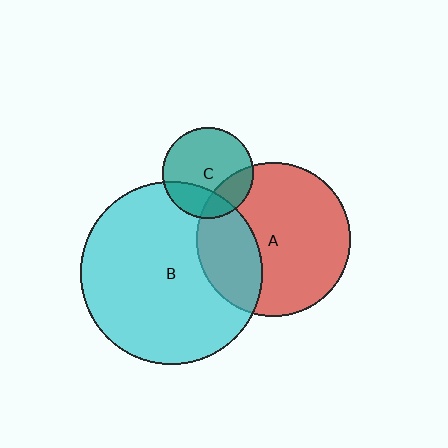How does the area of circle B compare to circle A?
Approximately 1.4 times.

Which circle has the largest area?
Circle B (cyan).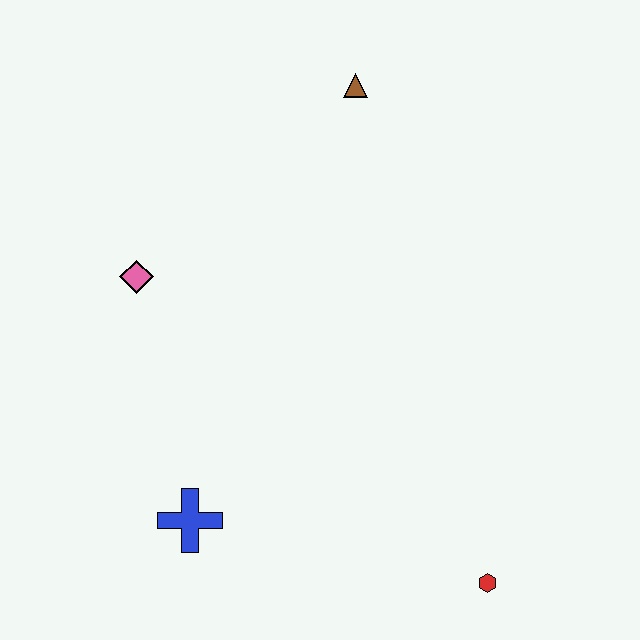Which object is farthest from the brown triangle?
The red hexagon is farthest from the brown triangle.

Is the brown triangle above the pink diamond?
Yes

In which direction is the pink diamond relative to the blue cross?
The pink diamond is above the blue cross.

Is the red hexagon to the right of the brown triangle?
Yes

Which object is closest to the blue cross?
The pink diamond is closest to the blue cross.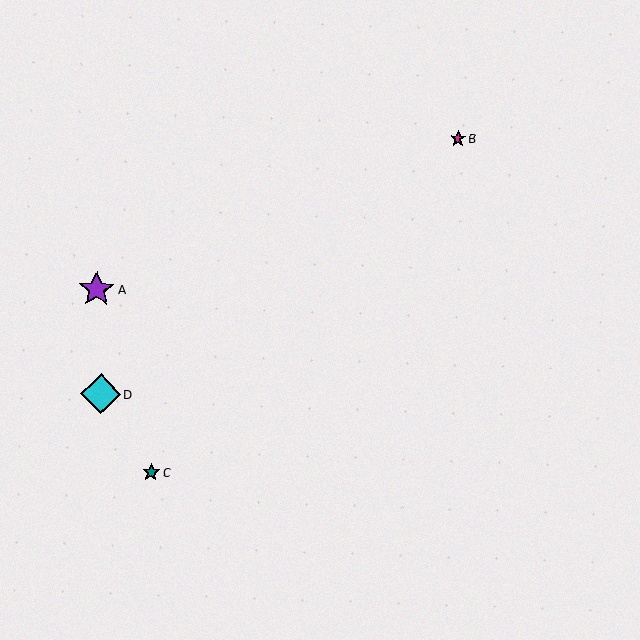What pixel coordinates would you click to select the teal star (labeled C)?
Click at (151, 472) to select the teal star C.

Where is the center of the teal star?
The center of the teal star is at (151, 472).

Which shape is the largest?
The cyan diamond (labeled D) is the largest.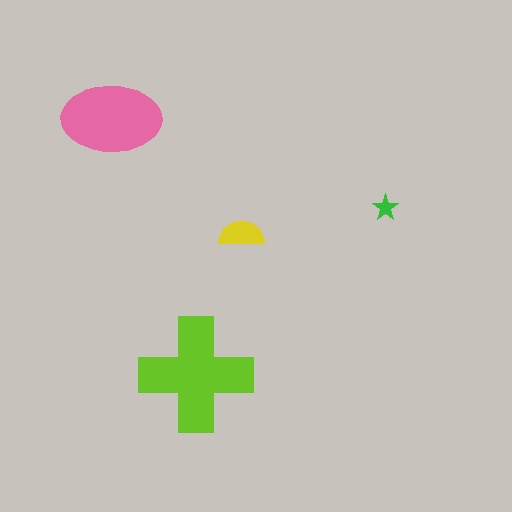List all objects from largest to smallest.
The lime cross, the pink ellipse, the yellow semicircle, the green star.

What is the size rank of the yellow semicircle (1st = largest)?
3rd.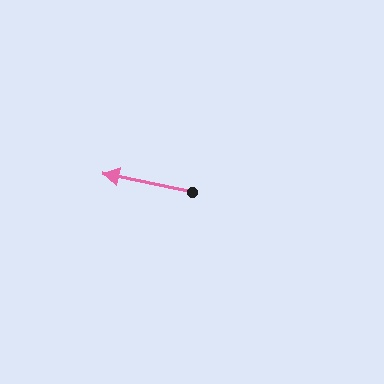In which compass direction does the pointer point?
West.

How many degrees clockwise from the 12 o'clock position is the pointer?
Approximately 282 degrees.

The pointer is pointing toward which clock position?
Roughly 9 o'clock.